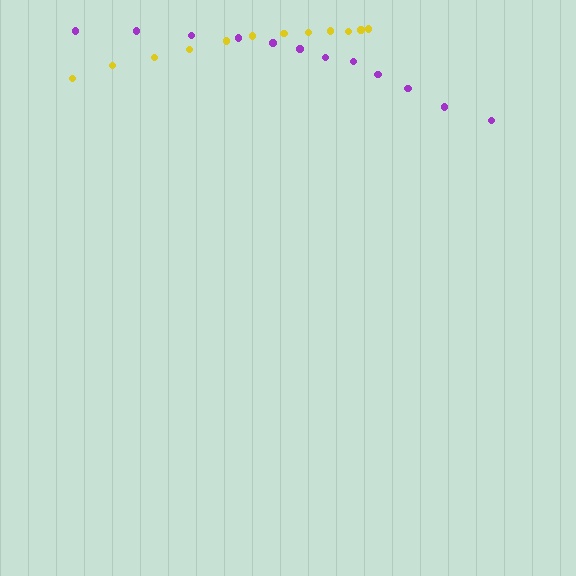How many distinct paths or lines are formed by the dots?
There are 2 distinct paths.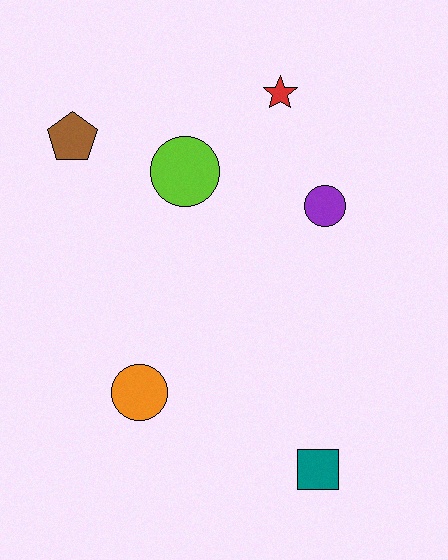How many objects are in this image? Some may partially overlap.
There are 6 objects.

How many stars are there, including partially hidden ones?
There is 1 star.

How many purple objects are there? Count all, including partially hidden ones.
There is 1 purple object.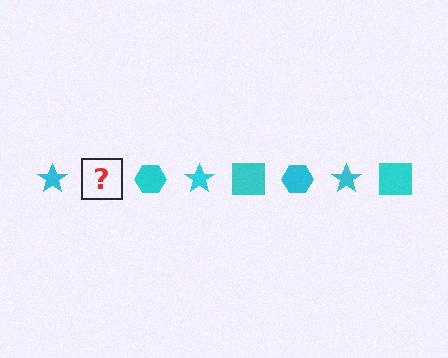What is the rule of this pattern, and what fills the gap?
The rule is that the pattern cycles through star, square, hexagon shapes in cyan. The gap should be filled with a cyan square.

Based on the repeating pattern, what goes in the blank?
The blank should be a cyan square.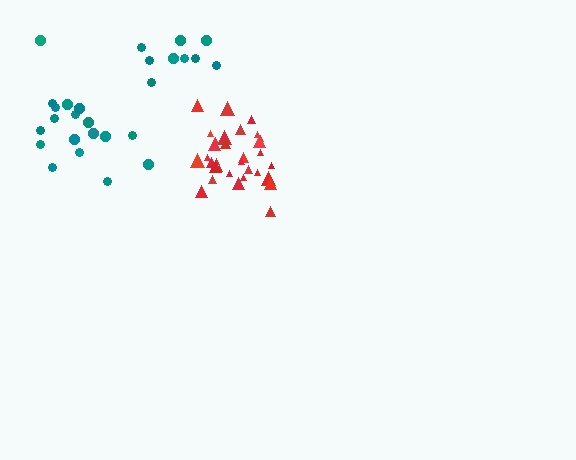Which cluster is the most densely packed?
Red.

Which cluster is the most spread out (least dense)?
Teal.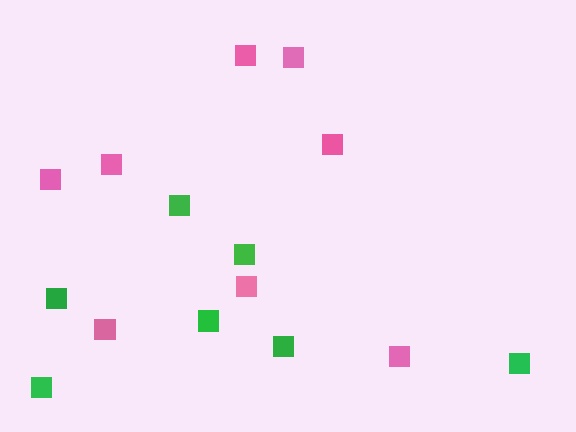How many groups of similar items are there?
There are 2 groups: one group of pink squares (8) and one group of green squares (7).